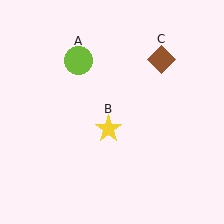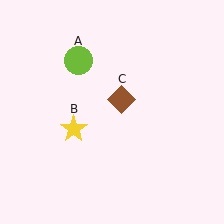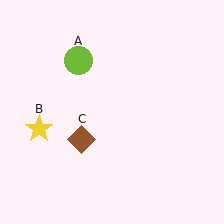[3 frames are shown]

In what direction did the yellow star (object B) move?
The yellow star (object B) moved left.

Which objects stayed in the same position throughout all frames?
Lime circle (object A) remained stationary.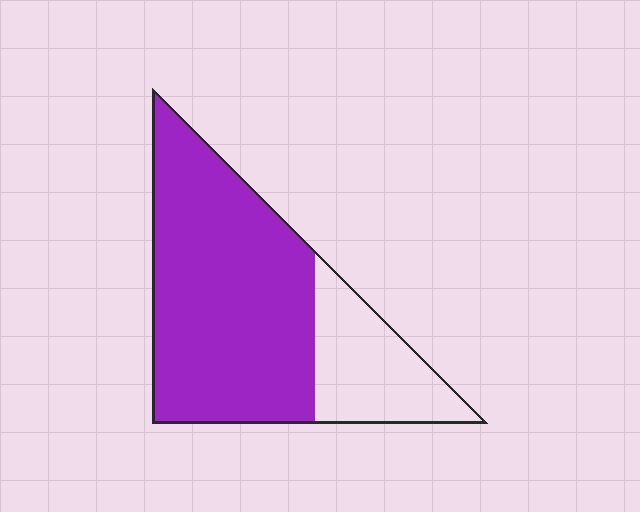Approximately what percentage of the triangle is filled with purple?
Approximately 75%.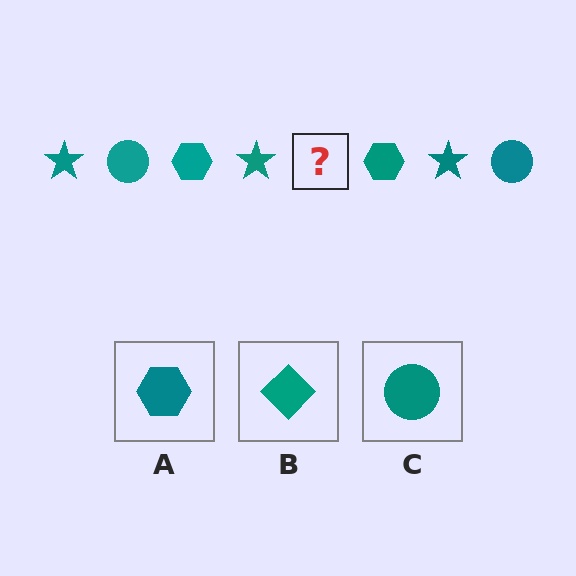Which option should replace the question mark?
Option C.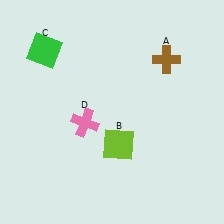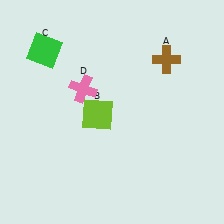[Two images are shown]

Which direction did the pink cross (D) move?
The pink cross (D) moved up.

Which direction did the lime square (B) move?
The lime square (B) moved up.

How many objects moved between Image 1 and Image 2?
2 objects moved between the two images.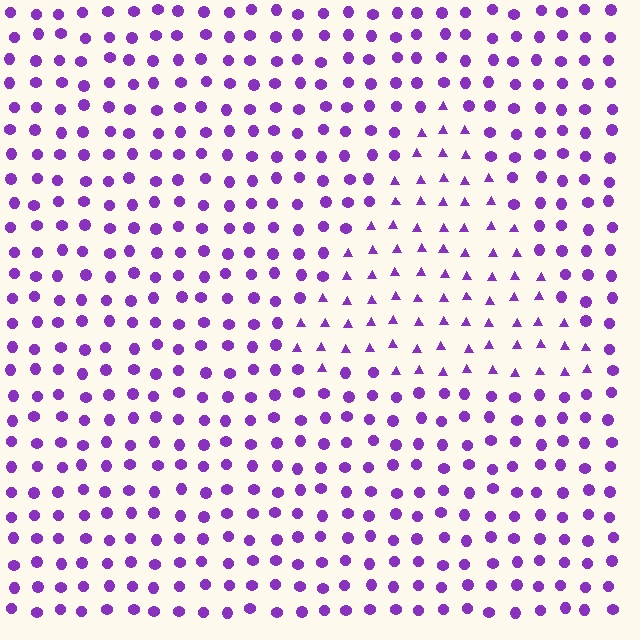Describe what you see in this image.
The image is filled with small purple elements arranged in a uniform grid. A triangle-shaped region contains triangles, while the surrounding area contains circles. The boundary is defined purely by the change in element shape.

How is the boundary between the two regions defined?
The boundary is defined by a change in element shape: triangles inside vs. circles outside. All elements share the same color and spacing.